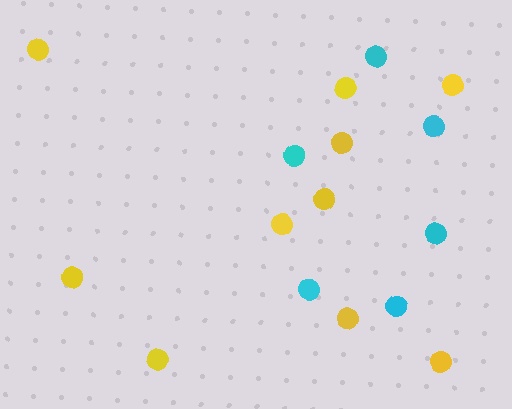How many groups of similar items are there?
There are 2 groups: one group of yellow circles (10) and one group of cyan circles (6).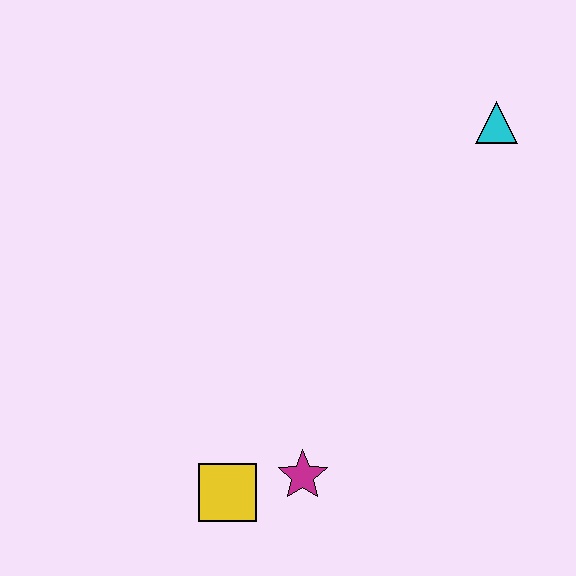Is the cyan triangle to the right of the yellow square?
Yes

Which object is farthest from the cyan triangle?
The yellow square is farthest from the cyan triangle.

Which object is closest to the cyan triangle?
The magenta star is closest to the cyan triangle.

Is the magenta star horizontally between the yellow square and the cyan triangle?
Yes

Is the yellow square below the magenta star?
Yes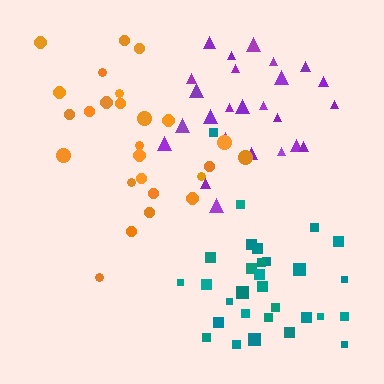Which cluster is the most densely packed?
Teal.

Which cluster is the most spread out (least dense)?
Orange.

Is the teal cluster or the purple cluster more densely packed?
Teal.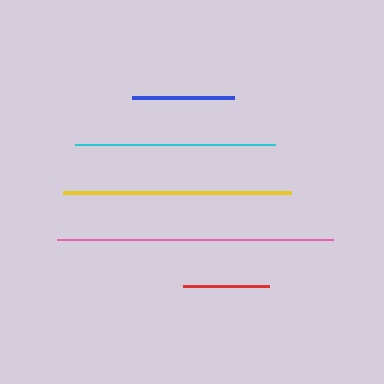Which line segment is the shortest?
The red line is the shortest at approximately 86 pixels.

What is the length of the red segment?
The red segment is approximately 86 pixels long.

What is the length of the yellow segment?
The yellow segment is approximately 228 pixels long.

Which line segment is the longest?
The pink line is the longest at approximately 276 pixels.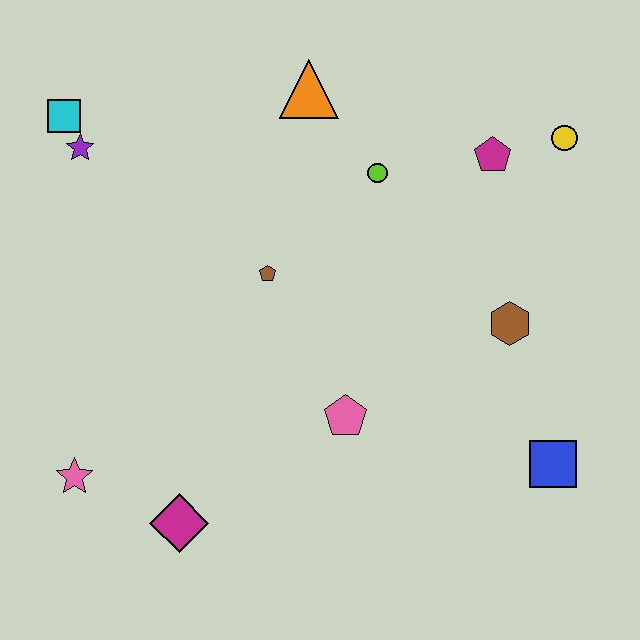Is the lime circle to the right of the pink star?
Yes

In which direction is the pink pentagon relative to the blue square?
The pink pentagon is to the left of the blue square.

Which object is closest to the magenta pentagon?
The yellow circle is closest to the magenta pentagon.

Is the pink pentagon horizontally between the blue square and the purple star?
Yes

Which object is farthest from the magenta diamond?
The yellow circle is farthest from the magenta diamond.